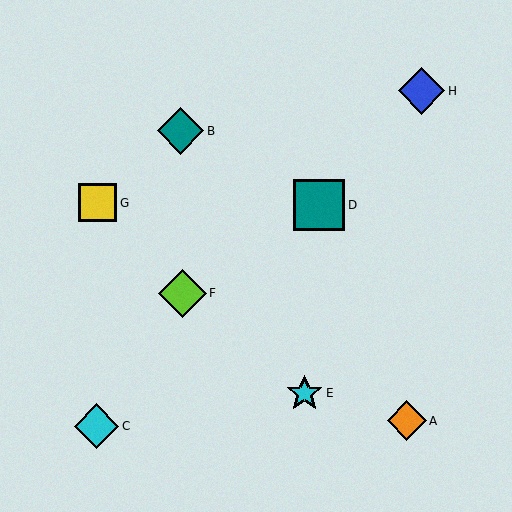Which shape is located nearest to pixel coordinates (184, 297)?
The lime diamond (labeled F) at (182, 293) is nearest to that location.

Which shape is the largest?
The teal square (labeled D) is the largest.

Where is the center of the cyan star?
The center of the cyan star is at (304, 393).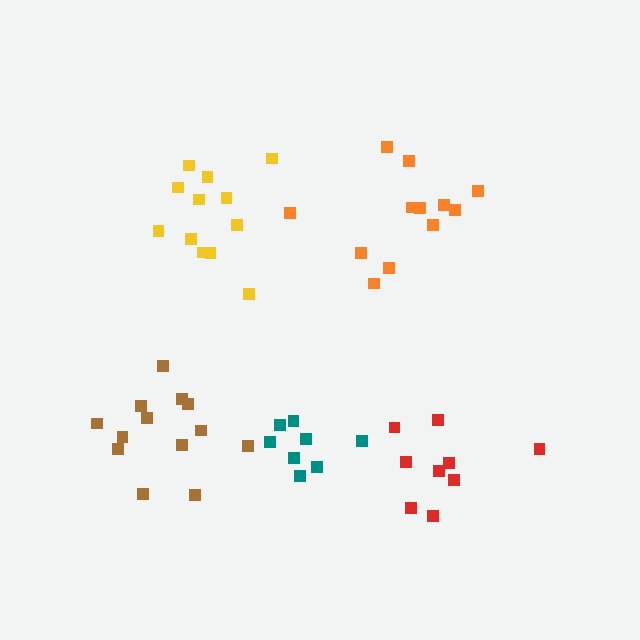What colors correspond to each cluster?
The clusters are colored: brown, orange, teal, yellow, red.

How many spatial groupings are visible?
There are 5 spatial groupings.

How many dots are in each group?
Group 1: 13 dots, Group 2: 12 dots, Group 3: 8 dots, Group 4: 12 dots, Group 5: 9 dots (54 total).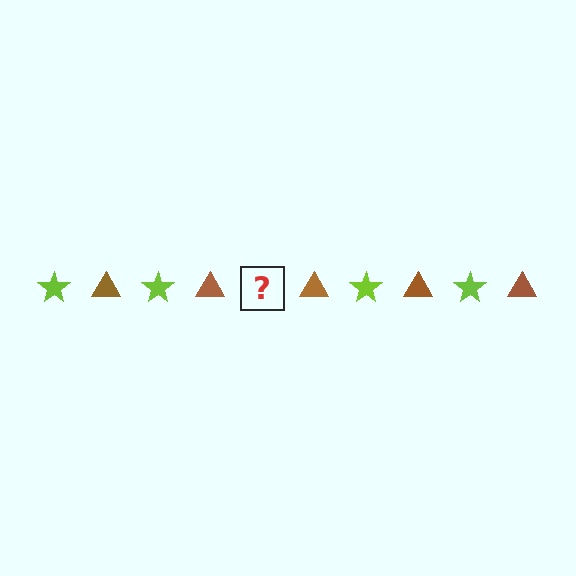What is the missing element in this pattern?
The missing element is a lime star.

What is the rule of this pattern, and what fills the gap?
The rule is that the pattern alternates between lime star and brown triangle. The gap should be filled with a lime star.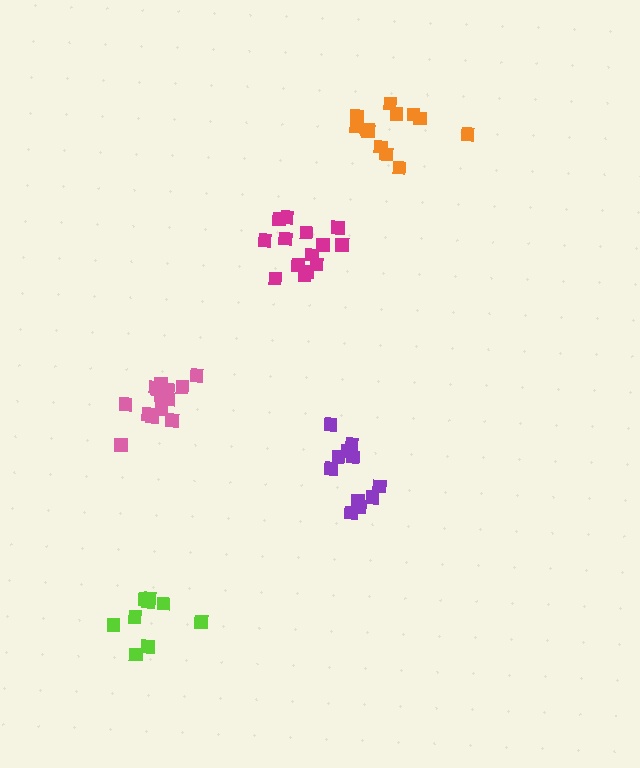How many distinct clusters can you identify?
There are 5 distinct clusters.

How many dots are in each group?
Group 1: 14 dots, Group 2: 11 dots, Group 3: 9 dots, Group 4: 12 dots, Group 5: 14 dots (60 total).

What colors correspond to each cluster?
The clusters are colored: pink, purple, lime, orange, magenta.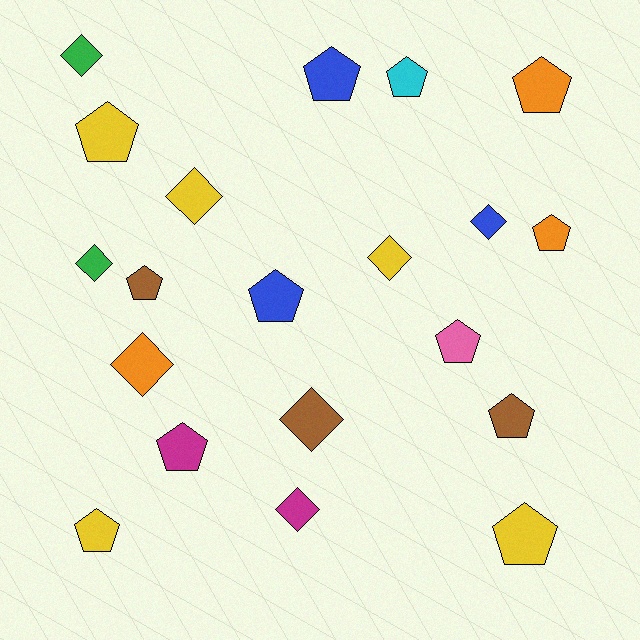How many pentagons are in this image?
There are 12 pentagons.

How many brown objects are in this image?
There are 3 brown objects.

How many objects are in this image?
There are 20 objects.